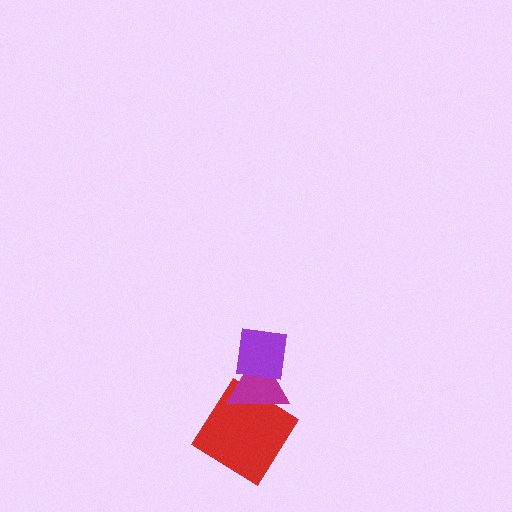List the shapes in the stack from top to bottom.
From top to bottom: the purple square, the magenta triangle, the red diamond.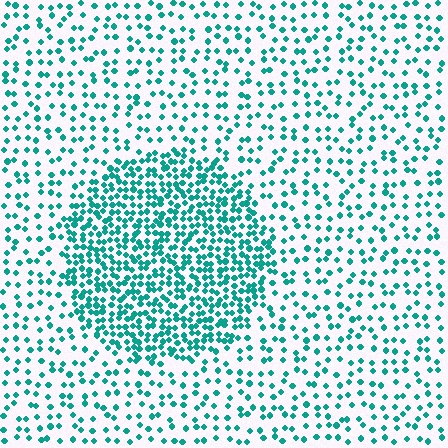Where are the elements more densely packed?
The elements are more densely packed inside the circle boundary.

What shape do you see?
I see a circle.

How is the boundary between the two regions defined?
The boundary is defined by a change in element density (approximately 2.4x ratio). All elements are the same color, size, and shape.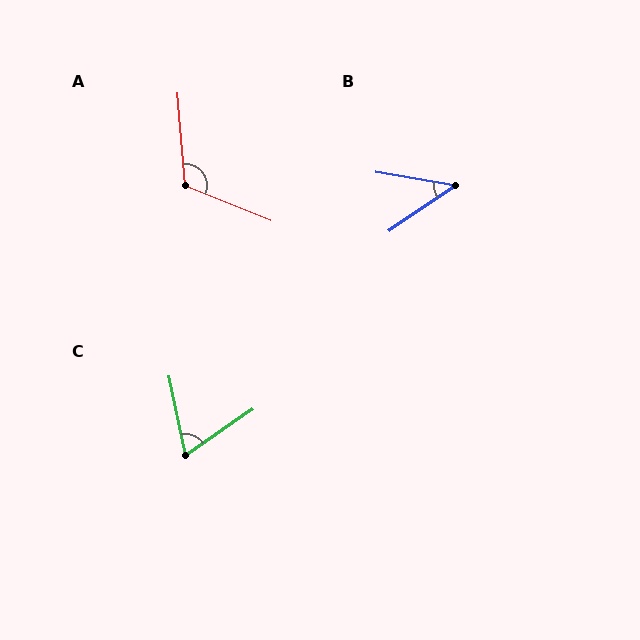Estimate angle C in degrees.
Approximately 67 degrees.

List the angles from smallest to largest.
B (44°), C (67°), A (117°).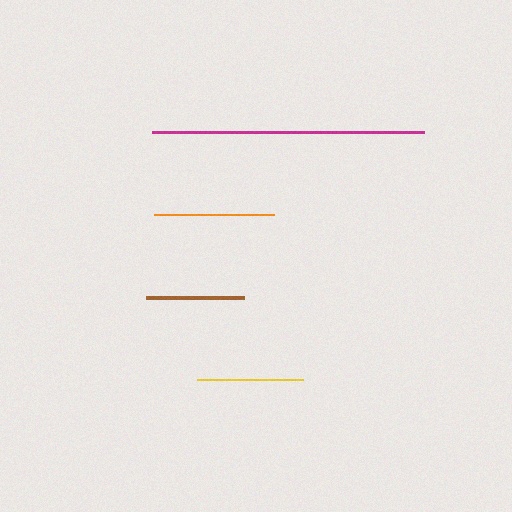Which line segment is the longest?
The magenta line is the longest at approximately 272 pixels.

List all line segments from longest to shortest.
From longest to shortest: magenta, orange, yellow, brown.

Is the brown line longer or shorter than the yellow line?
The yellow line is longer than the brown line.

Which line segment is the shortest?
The brown line is the shortest at approximately 99 pixels.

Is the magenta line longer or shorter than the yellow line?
The magenta line is longer than the yellow line.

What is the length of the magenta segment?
The magenta segment is approximately 272 pixels long.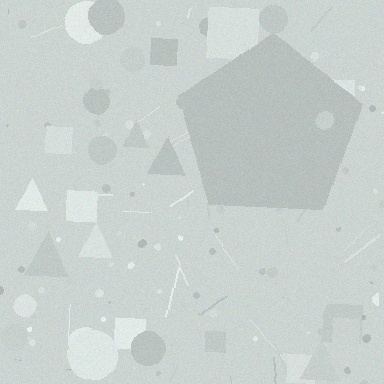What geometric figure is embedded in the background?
A pentagon is embedded in the background.